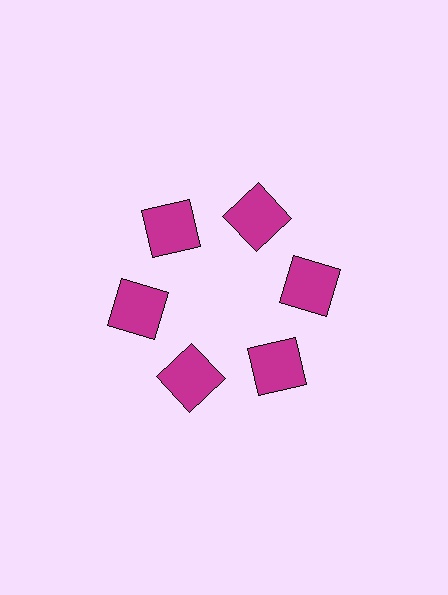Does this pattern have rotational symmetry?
Yes, this pattern has 6-fold rotational symmetry. It looks the same after rotating 60 degrees around the center.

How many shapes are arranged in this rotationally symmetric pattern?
There are 6 shapes, arranged in 6 groups of 1.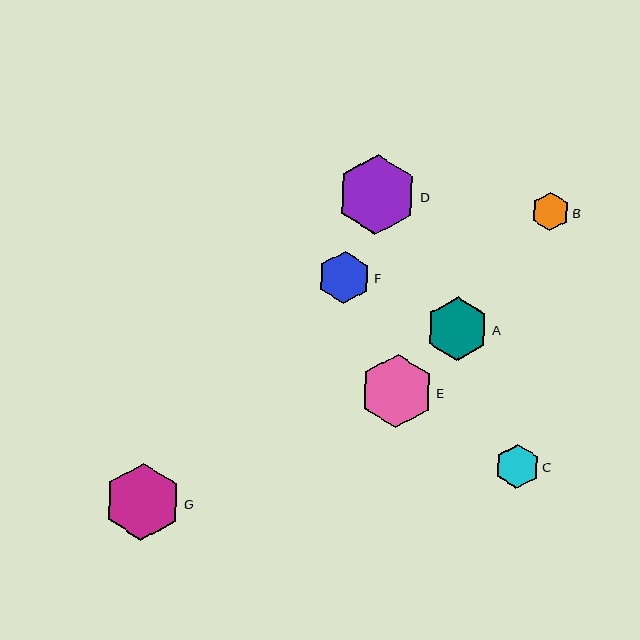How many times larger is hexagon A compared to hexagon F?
Hexagon A is approximately 1.2 times the size of hexagon F.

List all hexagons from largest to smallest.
From largest to smallest: D, G, E, A, F, C, B.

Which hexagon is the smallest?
Hexagon B is the smallest with a size of approximately 39 pixels.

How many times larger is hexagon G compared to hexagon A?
Hexagon G is approximately 1.2 times the size of hexagon A.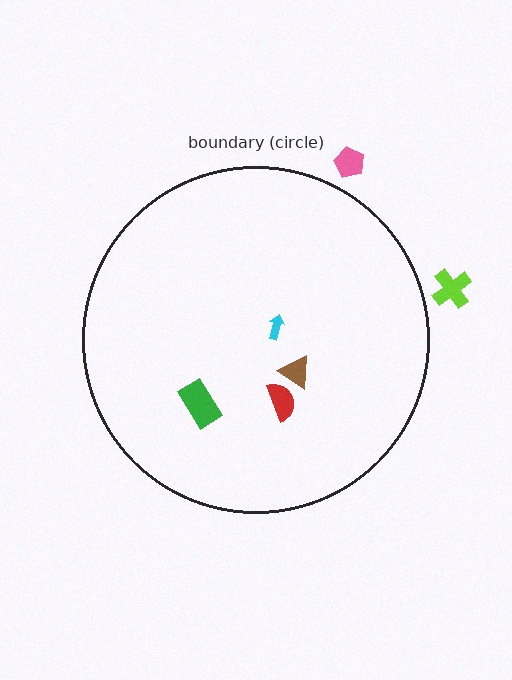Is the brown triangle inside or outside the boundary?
Inside.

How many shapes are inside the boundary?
4 inside, 2 outside.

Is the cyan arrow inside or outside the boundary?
Inside.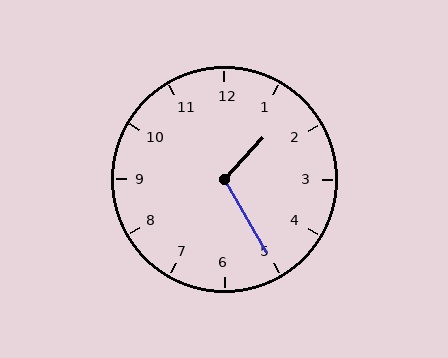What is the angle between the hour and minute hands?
Approximately 108 degrees.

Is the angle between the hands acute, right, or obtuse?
It is obtuse.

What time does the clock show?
1:25.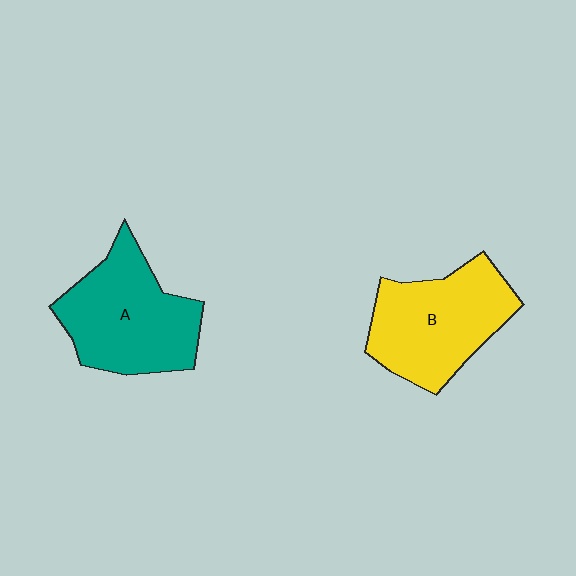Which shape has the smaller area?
Shape B (yellow).